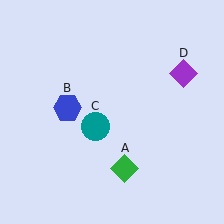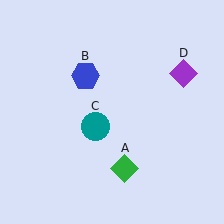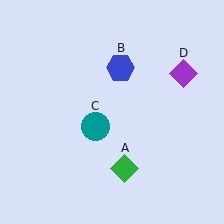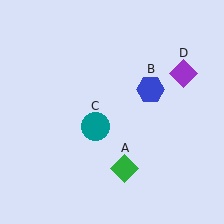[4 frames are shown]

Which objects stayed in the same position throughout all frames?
Green diamond (object A) and teal circle (object C) and purple diamond (object D) remained stationary.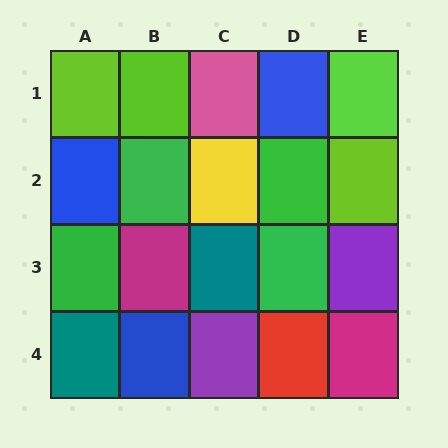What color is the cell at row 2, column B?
Green.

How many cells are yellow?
1 cell is yellow.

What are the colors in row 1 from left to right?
Lime, lime, pink, blue, lime.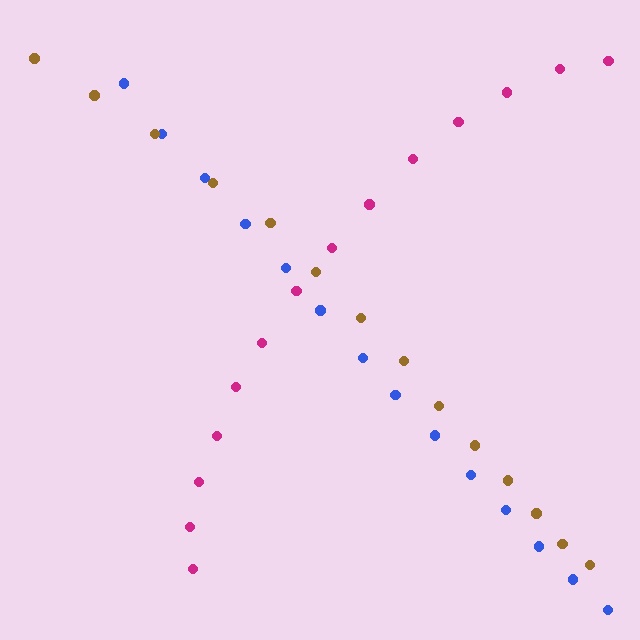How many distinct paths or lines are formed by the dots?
There are 3 distinct paths.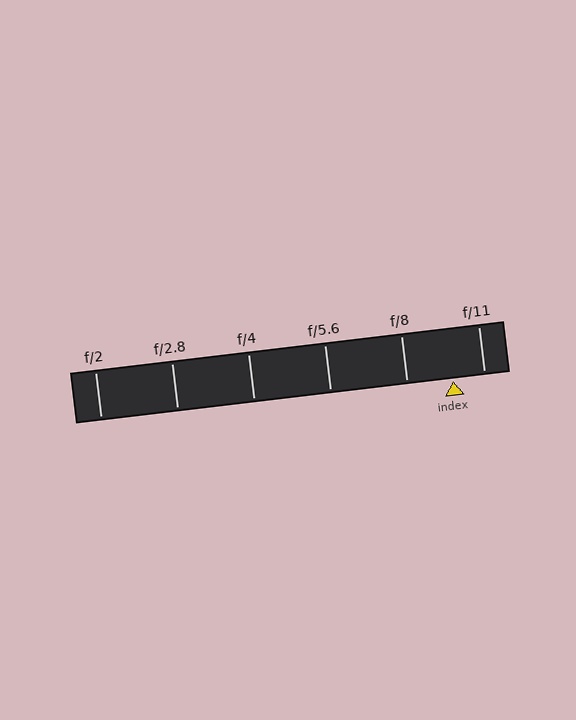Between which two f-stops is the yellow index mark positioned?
The index mark is between f/8 and f/11.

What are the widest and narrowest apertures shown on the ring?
The widest aperture shown is f/2 and the narrowest is f/11.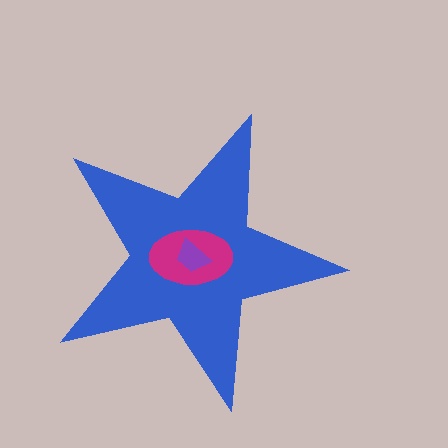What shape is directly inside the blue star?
The magenta ellipse.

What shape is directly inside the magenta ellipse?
The purple trapezoid.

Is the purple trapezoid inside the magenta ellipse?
Yes.